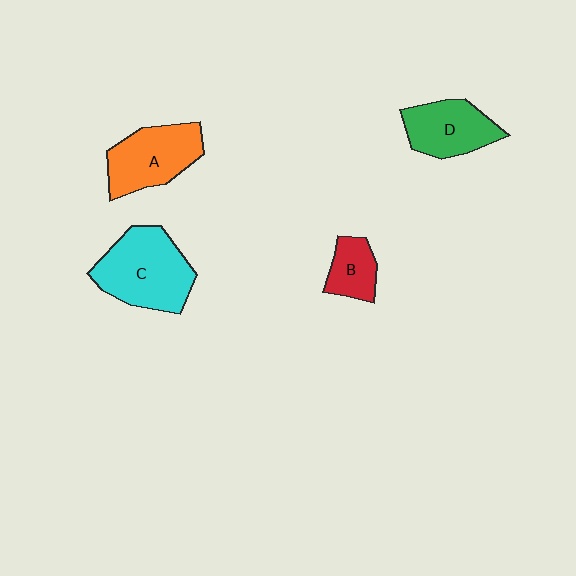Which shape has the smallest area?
Shape B (red).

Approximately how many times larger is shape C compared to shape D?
Approximately 1.5 times.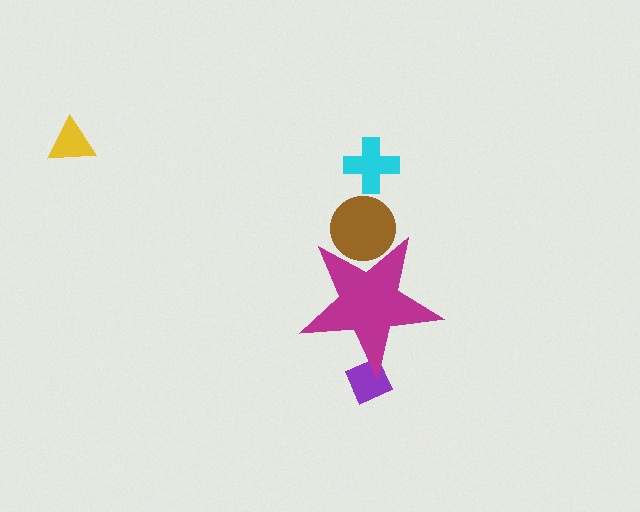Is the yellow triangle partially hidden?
No, the yellow triangle is fully visible.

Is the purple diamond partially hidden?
Yes, the purple diamond is partially hidden behind the magenta star.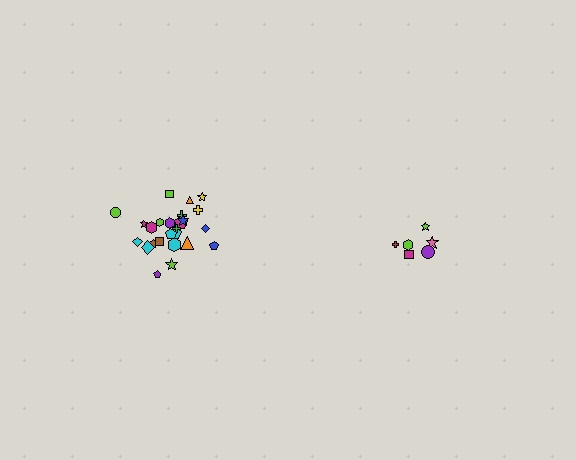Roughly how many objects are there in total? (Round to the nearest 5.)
Roughly 30 objects in total.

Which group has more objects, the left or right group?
The left group.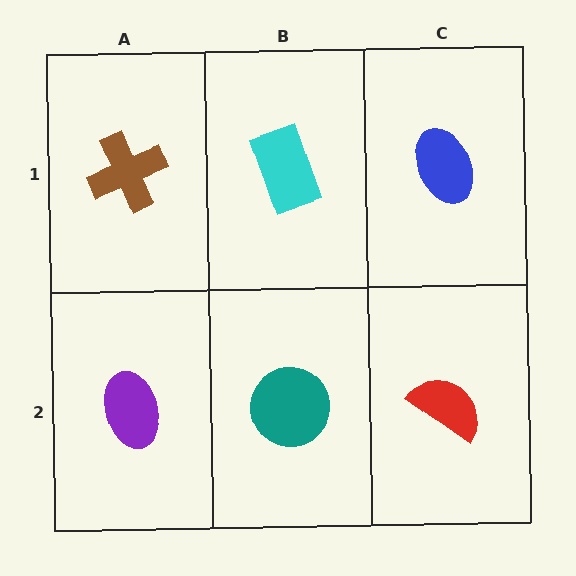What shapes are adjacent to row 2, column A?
A brown cross (row 1, column A), a teal circle (row 2, column B).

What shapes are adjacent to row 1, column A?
A purple ellipse (row 2, column A), a cyan rectangle (row 1, column B).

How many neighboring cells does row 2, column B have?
3.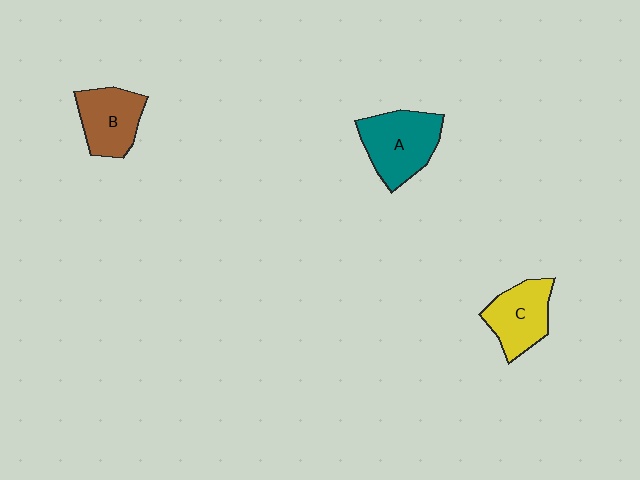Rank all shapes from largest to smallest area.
From largest to smallest: A (teal), C (yellow), B (brown).